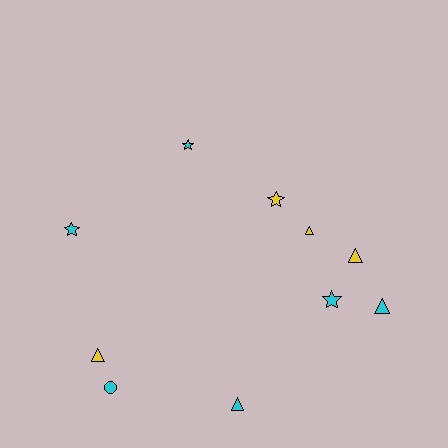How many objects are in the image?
There are 10 objects.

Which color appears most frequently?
Cyan, with 6 objects.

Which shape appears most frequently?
Triangle, with 5 objects.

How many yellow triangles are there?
There are 3 yellow triangles.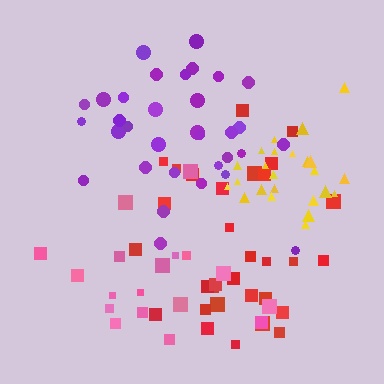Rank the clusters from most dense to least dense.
yellow, purple, red, pink.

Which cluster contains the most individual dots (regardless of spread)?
Purple (33).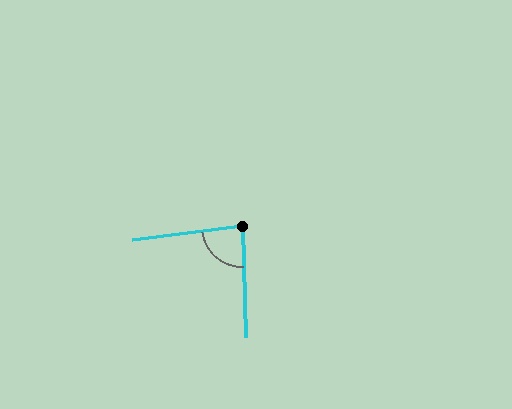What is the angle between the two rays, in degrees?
Approximately 84 degrees.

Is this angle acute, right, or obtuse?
It is acute.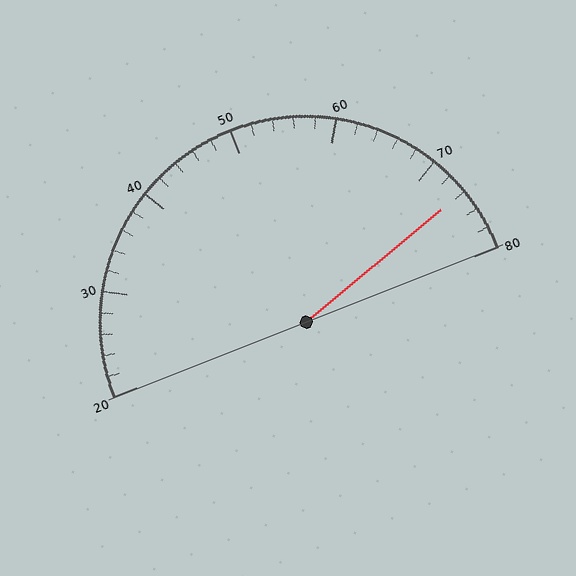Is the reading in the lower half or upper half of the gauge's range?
The reading is in the upper half of the range (20 to 80).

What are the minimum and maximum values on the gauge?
The gauge ranges from 20 to 80.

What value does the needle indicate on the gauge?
The needle indicates approximately 74.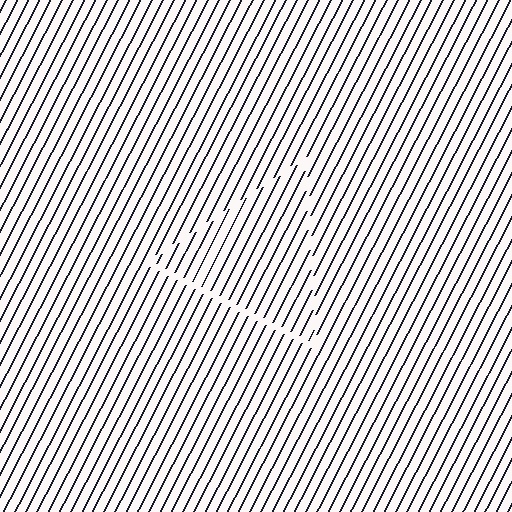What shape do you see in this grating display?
An illusory triangle. The interior of the shape contains the same grating, shifted by half a period — the contour is defined by the phase discontinuity where line-ends from the inner and outer gratings abut.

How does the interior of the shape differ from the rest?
The interior of the shape contains the same grating, shifted by half a period — the contour is defined by the phase discontinuity where line-ends from the inner and outer gratings abut.